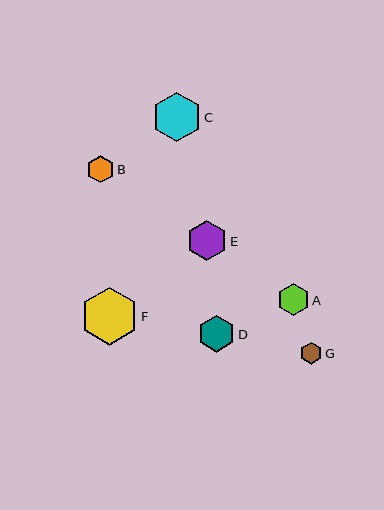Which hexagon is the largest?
Hexagon F is the largest with a size of approximately 58 pixels.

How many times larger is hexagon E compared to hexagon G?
Hexagon E is approximately 1.9 times the size of hexagon G.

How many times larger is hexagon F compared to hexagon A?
Hexagon F is approximately 1.8 times the size of hexagon A.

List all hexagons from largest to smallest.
From largest to smallest: F, C, E, D, A, B, G.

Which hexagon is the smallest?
Hexagon G is the smallest with a size of approximately 22 pixels.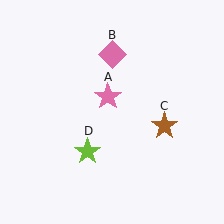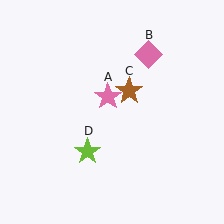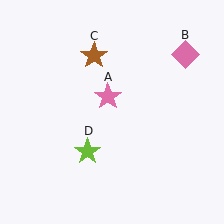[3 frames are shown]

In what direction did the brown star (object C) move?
The brown star (object C) moved up and to the left.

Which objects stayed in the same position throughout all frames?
Pink star (object A) and lime star (object D) remained stationary.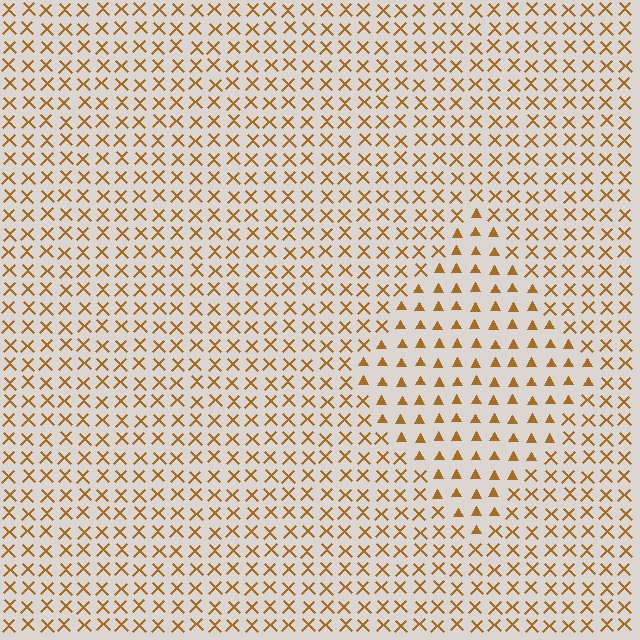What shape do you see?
I see a diamond.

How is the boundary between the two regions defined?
The boundary is defined by a change in element shape: triangles inside vs. X marks outside. All elements share the same color and spacing.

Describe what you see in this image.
The image is filled with small brown elements arranged in a uniform grid. A diamond-shaped region contains triangles, while the surrounding area contains X marks. The boundary is defined purely by the change in element shape.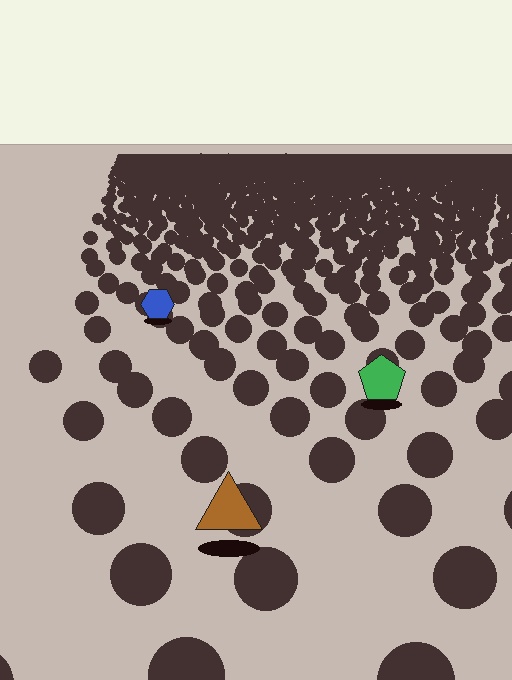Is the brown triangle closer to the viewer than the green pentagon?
Yes. The brown triangle is closer — you can tell from the texture gradient: the ground texture is coarser near it.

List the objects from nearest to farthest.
From nearest to farthest: the brown triangle, the green pentagon, the blue hexagon.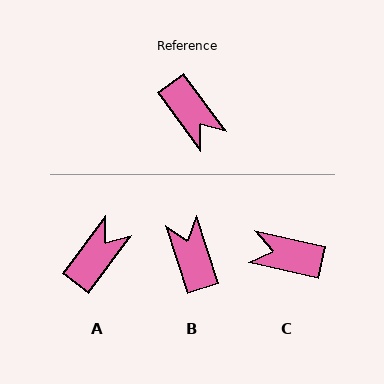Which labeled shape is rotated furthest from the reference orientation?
B, about 162 degrees away.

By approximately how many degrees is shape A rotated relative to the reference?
Approximately 107 degrees counter-clockwise.